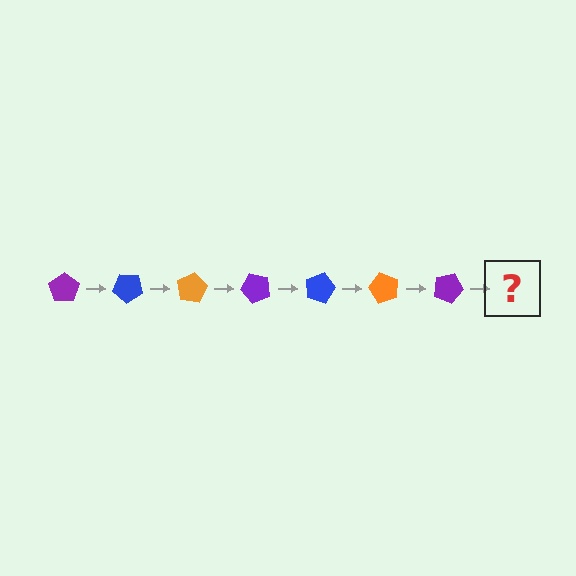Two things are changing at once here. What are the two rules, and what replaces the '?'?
The two rules are that it rotates 40 degrees each step and the color cycles through purple, blue, and orange. The '?' should be a blue pentagon, rotated 280 degrees from the start.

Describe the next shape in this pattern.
It should be a blue pentagon, rotated 280 degrees from the start.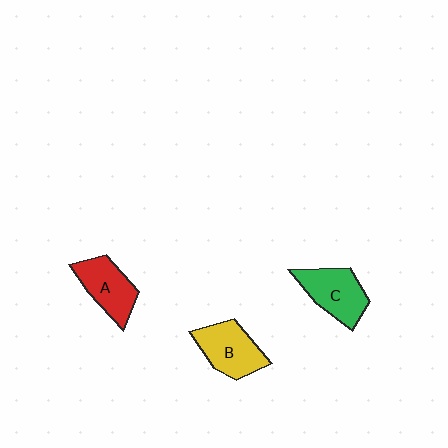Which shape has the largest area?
Shape C (green).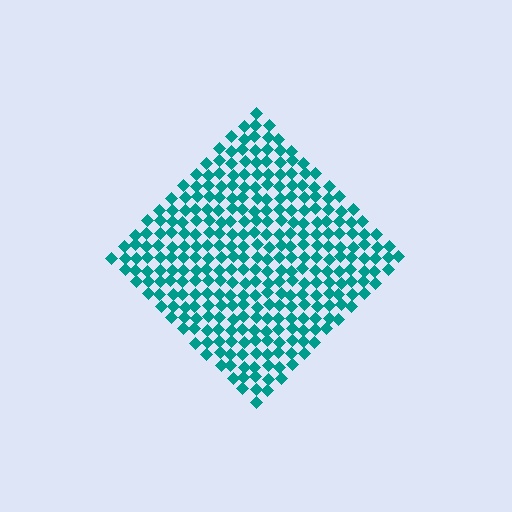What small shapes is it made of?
It is made of small diamonds.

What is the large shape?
The large shape is a diamond.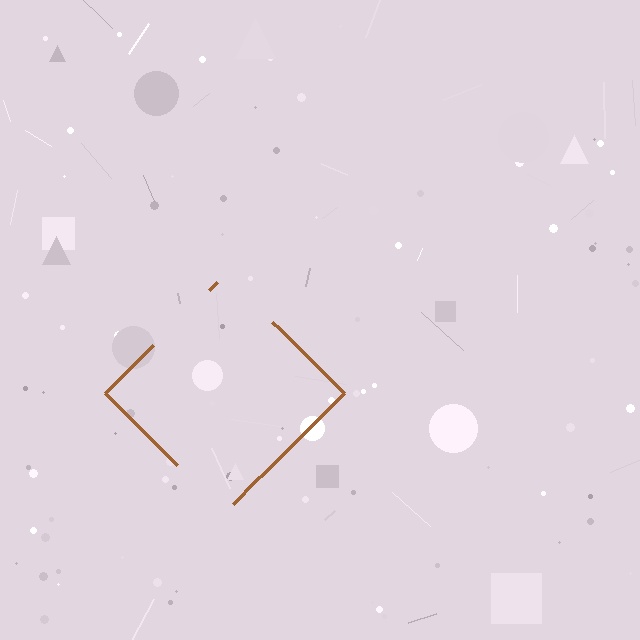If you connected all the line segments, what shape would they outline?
They would outline a diamond.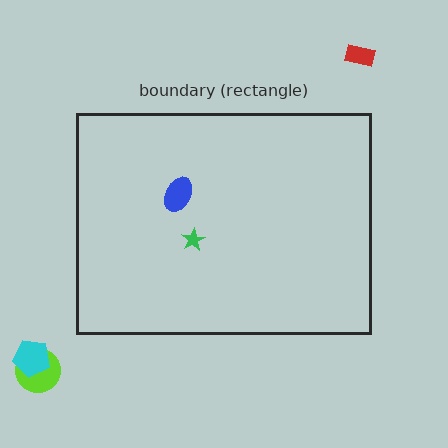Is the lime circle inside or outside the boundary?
Outside.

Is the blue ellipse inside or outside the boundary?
Inside.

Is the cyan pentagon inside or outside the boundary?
Outside.